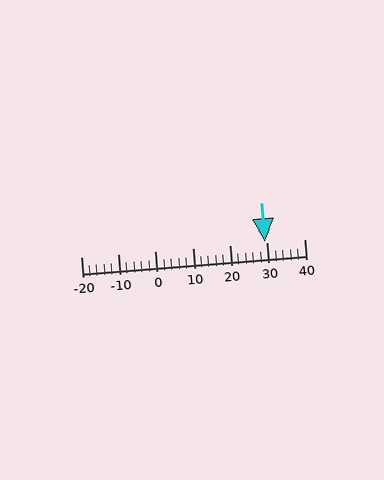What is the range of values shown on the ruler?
The ruler shows values from -20 to 40.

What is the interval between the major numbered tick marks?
The major tick marks are spaced 10 units apart.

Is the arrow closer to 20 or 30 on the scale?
The arrow is closer to 30.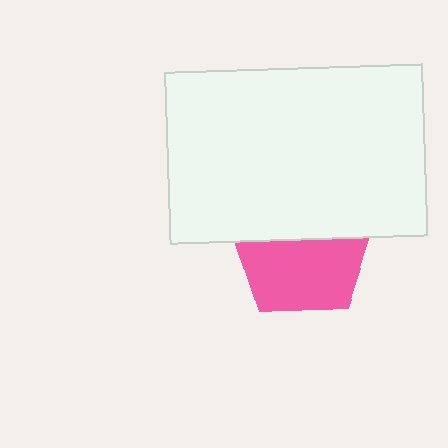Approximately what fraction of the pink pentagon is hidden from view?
Roughly 43% of the pink pentagon is hidden behind the white rectangle.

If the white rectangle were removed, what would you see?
You would see the complete pink pentagon.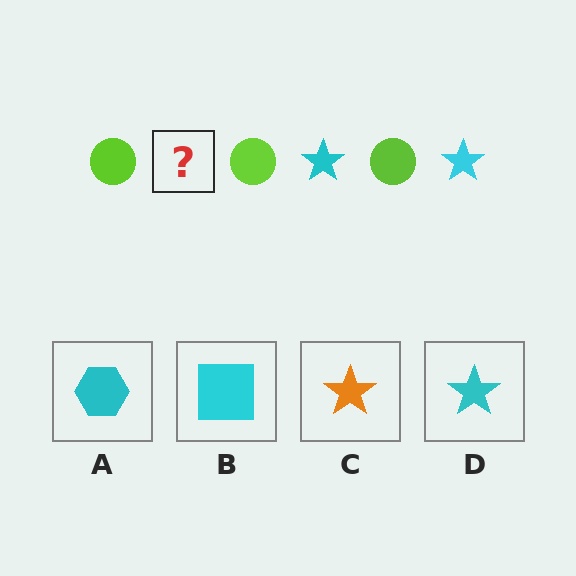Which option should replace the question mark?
Option D.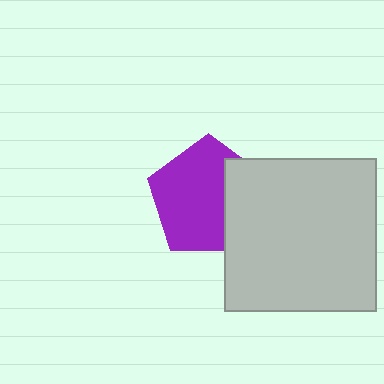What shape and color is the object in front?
The object in front is a light gray square.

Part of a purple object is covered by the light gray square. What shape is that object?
It is a pentagon.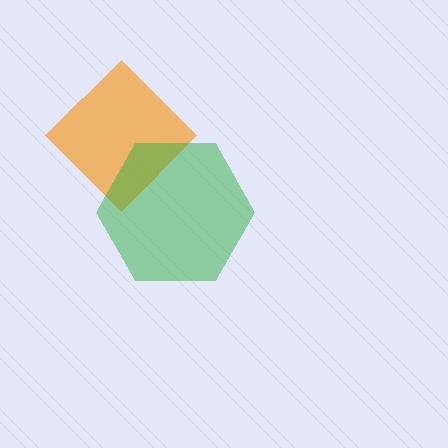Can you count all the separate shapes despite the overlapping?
Yes, there are 2 separate shapes.